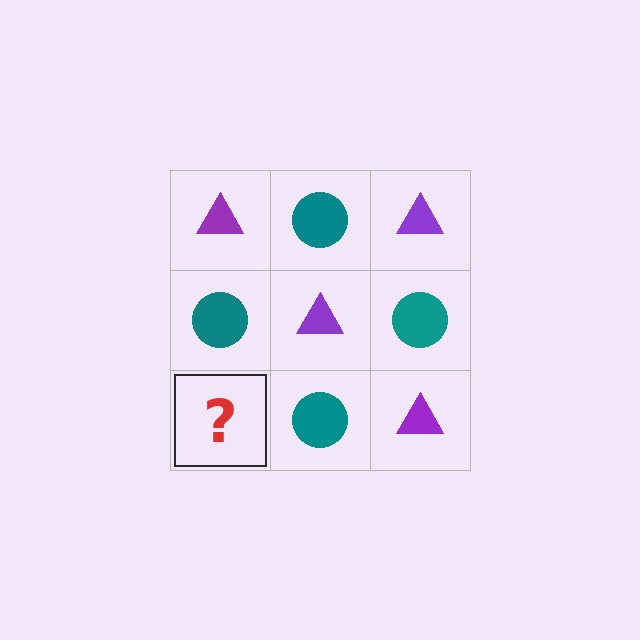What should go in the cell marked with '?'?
The missing cell should contain a purple triangle.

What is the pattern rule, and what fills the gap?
The rule is that it alternates purple triangle and teal circle in a checkerboard pattern. The gap should be filled with a purple triangle.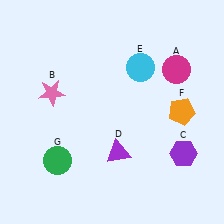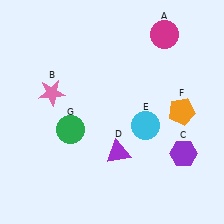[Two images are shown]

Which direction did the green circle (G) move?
The green circle (G) moved up.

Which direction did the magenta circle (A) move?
The magenta circle (A) moved up.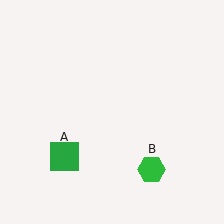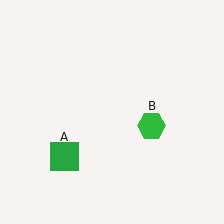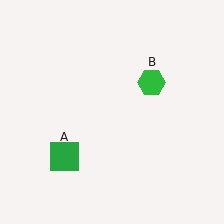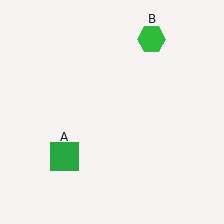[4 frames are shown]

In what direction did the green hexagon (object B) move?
The green hexagon (object B) moved up.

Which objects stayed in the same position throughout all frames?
Green square (object A) remained stationary.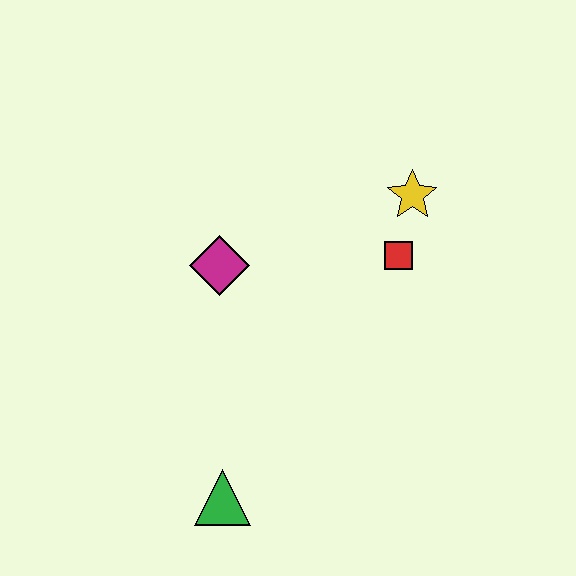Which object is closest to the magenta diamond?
The red square is closest to the magenta diamond.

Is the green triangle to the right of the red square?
No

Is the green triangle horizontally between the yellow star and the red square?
No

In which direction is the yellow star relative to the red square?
The yellow star is above the red square.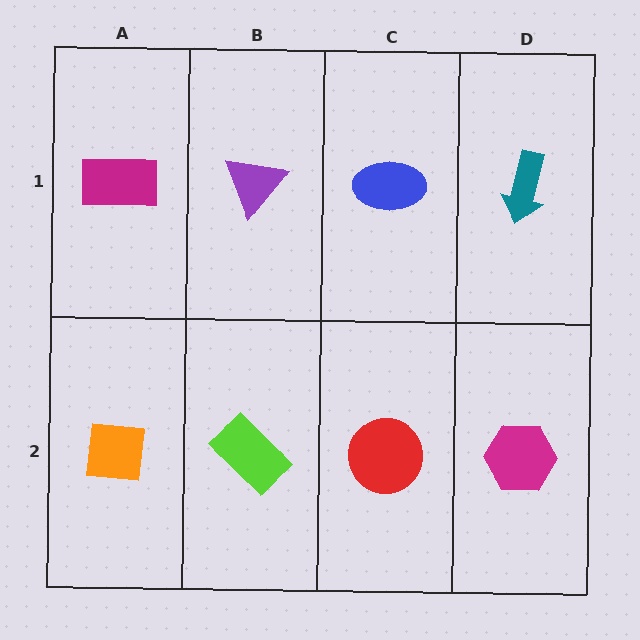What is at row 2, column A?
An orange square.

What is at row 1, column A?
A magenta rectangle.